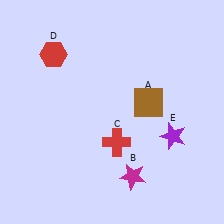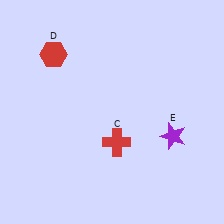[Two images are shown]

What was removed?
The brown square (A), the magenta star (B) were removed in Image 2.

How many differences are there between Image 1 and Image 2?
There are 2 differences between the two images.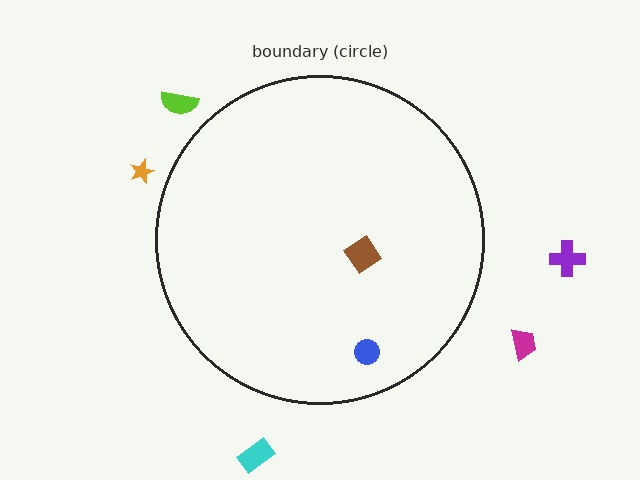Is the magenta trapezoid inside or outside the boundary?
Outside.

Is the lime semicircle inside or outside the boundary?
Outside.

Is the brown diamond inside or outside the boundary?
Inside.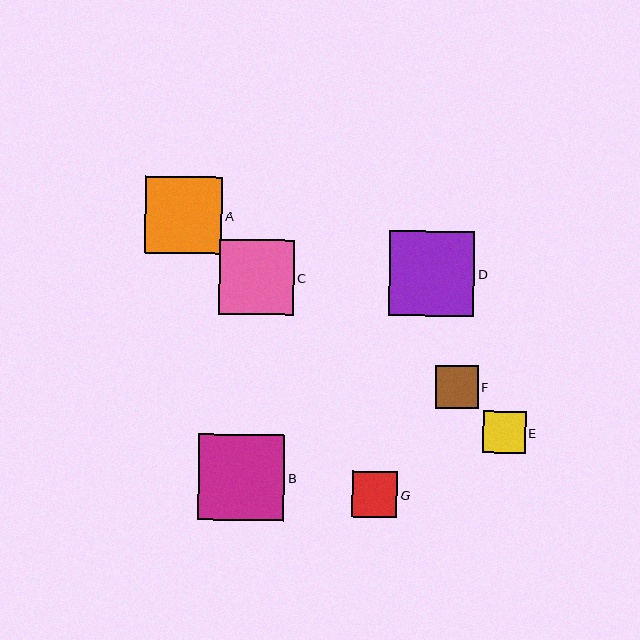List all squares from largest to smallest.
From largest to smallest: B, D, A, C, G, F, E.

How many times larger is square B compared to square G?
Square B is approximately 1.9 times the size of square G.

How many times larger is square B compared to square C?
Square B is approximately 1.2 times the size of square C.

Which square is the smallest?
Square E is the smallest with a size of approximately 42 pixels.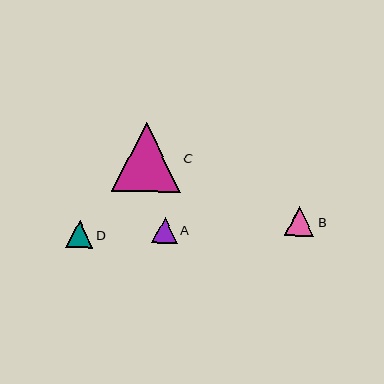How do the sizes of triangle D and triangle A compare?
Triangle D and triangle A are approximately the same size.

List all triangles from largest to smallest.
From largest to smallest: C, B, D, A.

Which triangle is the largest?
Triangle C is the largest with a size of approximately 69 pixels.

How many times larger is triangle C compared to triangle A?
Triangle C is approximately 2.7 times the size of triangle A.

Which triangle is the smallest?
Triangle A is the smallest with a size of approximately 26 pixels.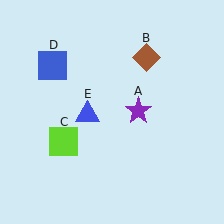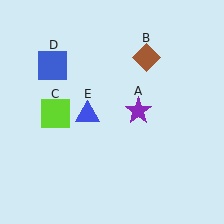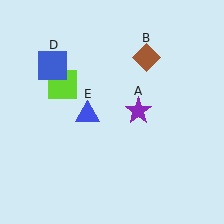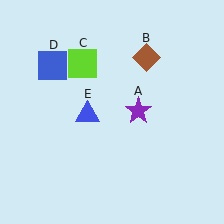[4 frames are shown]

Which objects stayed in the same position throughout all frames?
Purple star (object A) and brown diamond (object B) and blue square (object D) and blue triangle (object E) remained stationary.